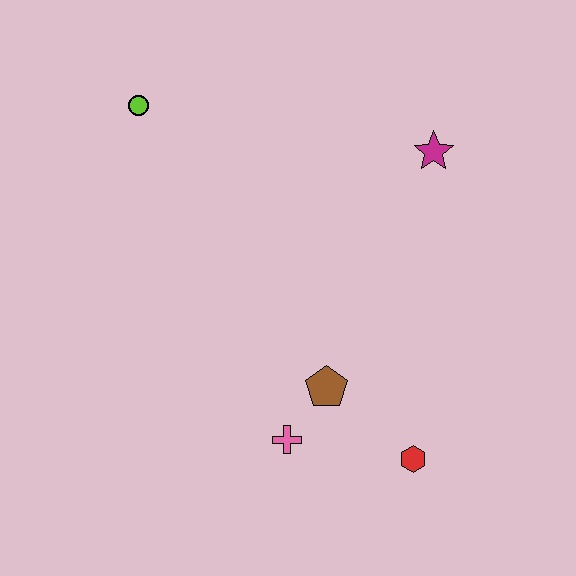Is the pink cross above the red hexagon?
Yes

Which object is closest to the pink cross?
The brown pentagon is closest to the pink cross.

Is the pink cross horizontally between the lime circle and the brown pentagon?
Yes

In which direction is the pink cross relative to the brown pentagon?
The pink cross is below the brown pentagon.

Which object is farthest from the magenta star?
The pink cross is farthest from the magenta star.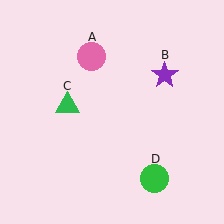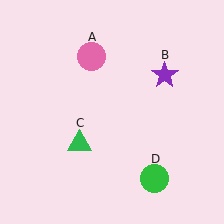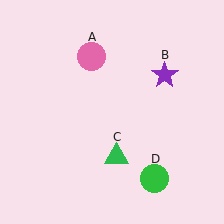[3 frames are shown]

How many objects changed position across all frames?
1 object changed position: green triangle (object C).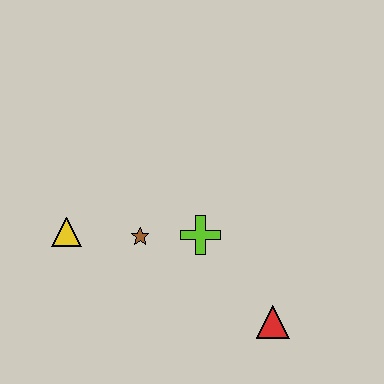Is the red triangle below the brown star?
Yes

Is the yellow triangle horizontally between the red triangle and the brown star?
No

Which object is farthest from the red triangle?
The yellow triangle is farthest from the red triangle.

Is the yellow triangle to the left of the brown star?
Yes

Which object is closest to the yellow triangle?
The brown star is closest to the yellow triangle.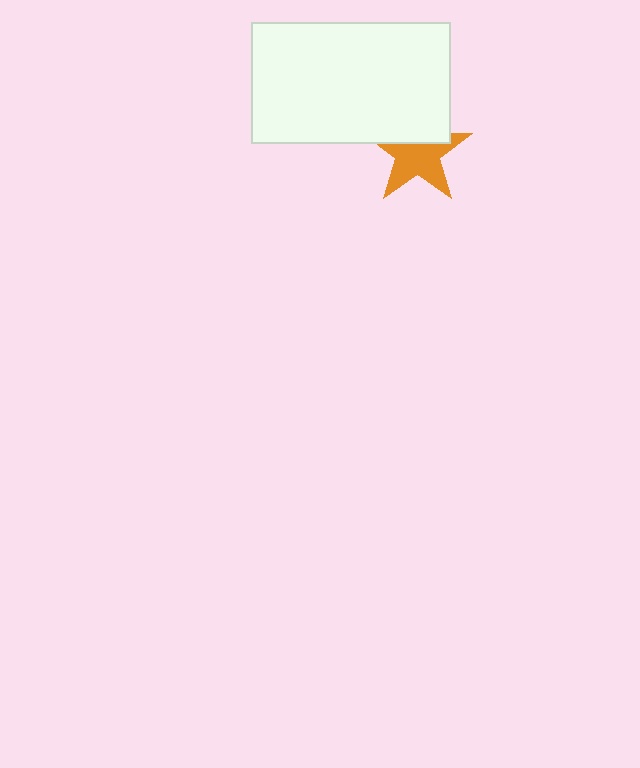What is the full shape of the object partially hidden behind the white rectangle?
The partially hidden object is an orange star.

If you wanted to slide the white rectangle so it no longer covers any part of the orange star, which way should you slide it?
Slide it up — that is the most direct way to separate the two shapes.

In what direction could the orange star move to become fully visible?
The orange star could move down. That would shift it out from behind the white rectangle entirely.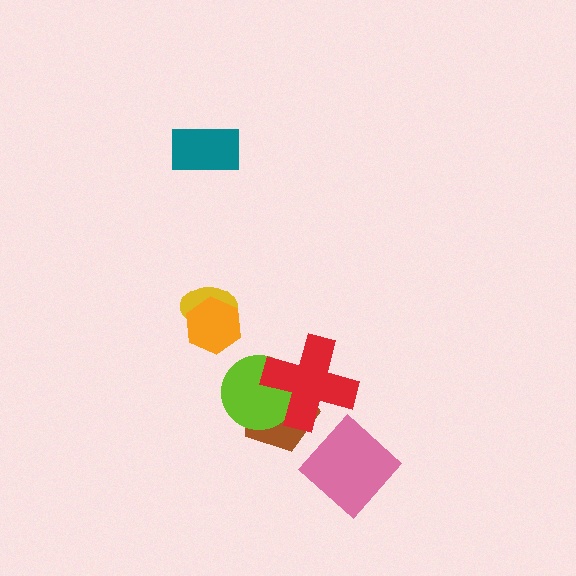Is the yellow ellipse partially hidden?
Yes, it is partially covered by another shape.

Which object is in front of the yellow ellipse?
The orange hexagon is in front of the yellow ellipse.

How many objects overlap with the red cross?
2 objects overlap with the red cross.